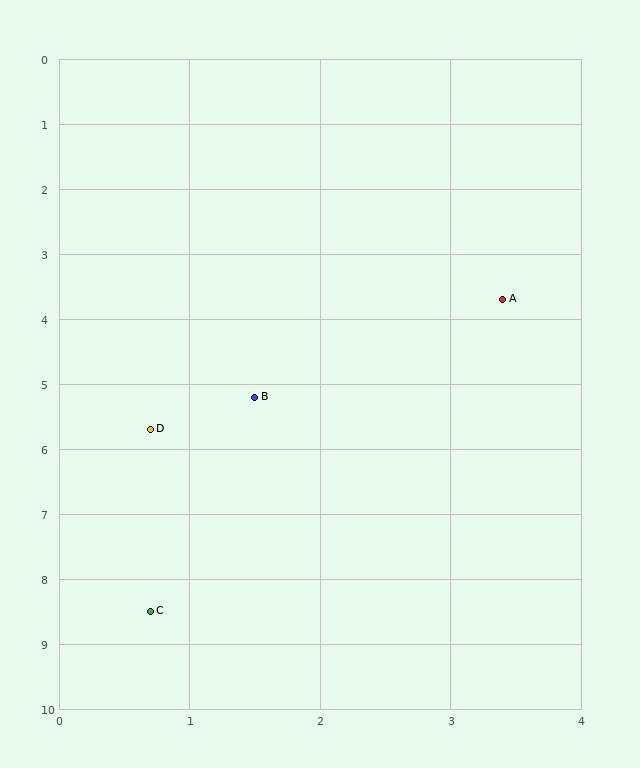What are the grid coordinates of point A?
Point A is at approximately (3.4, 3.7).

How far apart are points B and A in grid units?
Points B and A are about 2.4 grid units apart.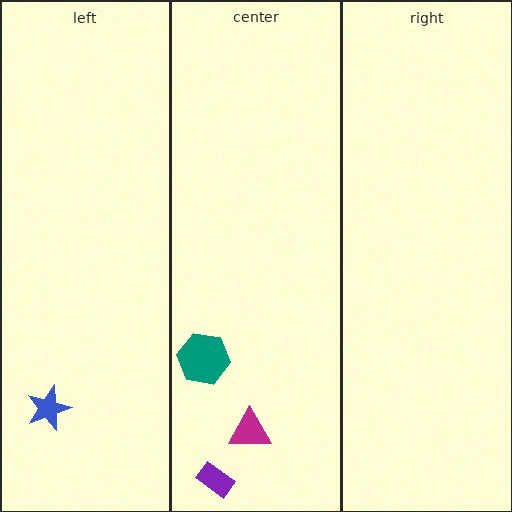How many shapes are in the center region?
3.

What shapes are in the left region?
The blue star.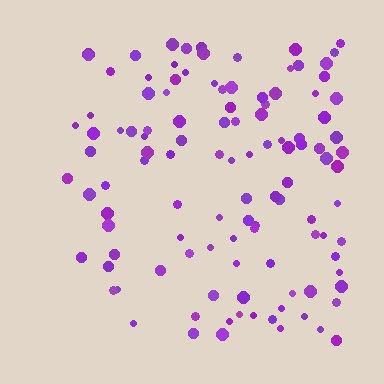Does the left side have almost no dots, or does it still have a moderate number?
Still a moderate number, just noticeably fewer than the right.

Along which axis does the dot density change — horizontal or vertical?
Horizontal.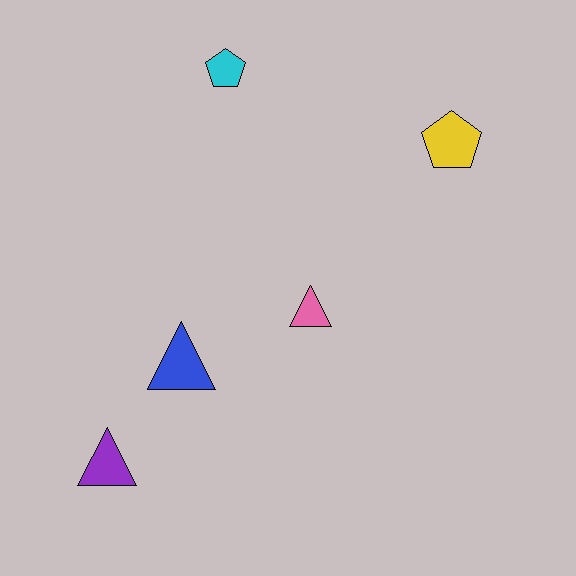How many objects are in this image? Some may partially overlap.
There are 5 objects.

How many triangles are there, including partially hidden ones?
There are 3 triangles.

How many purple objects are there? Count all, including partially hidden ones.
There is 1 purple object.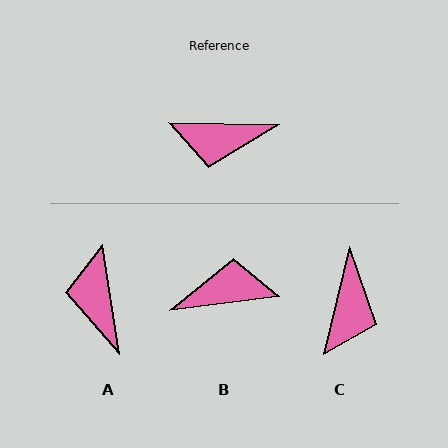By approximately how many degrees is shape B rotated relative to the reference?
Approximately 172 degrees clockwise.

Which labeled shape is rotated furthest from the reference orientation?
B, about 172 degrees away.